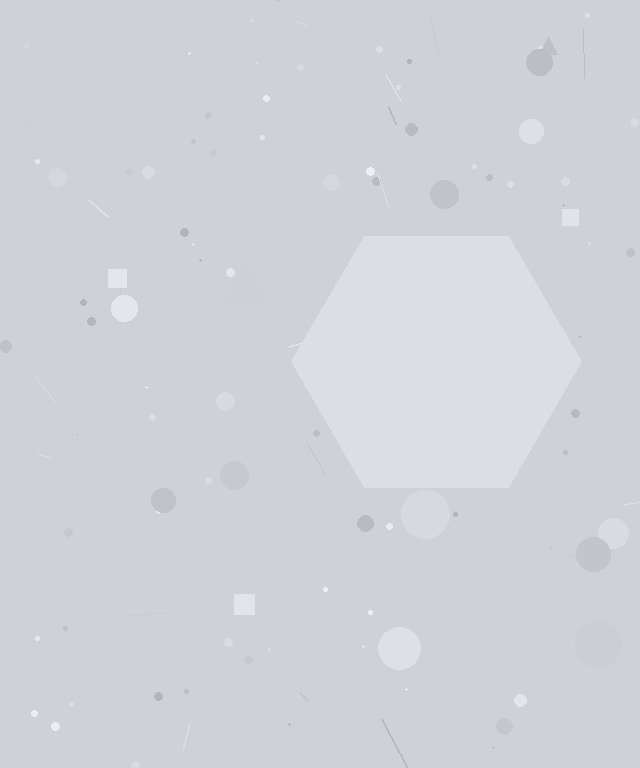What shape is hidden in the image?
A hexagon is hidden in the image.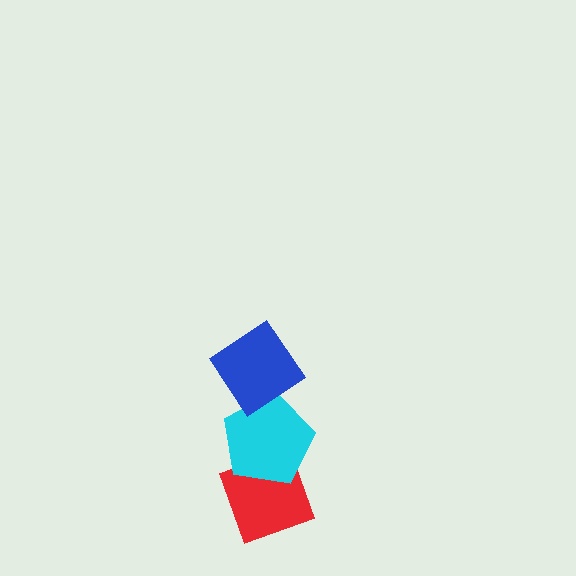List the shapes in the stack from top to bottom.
From top to bottom: the blue diamond, the cyan pentagon, the red diamond.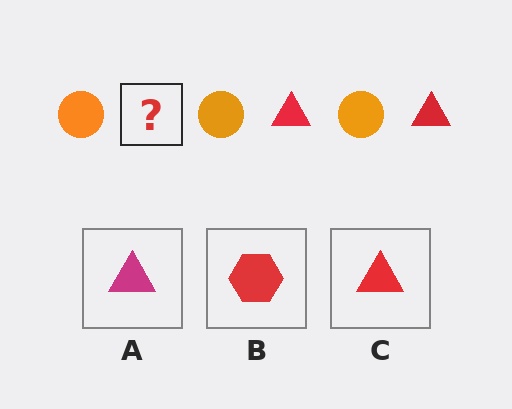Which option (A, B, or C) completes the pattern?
C.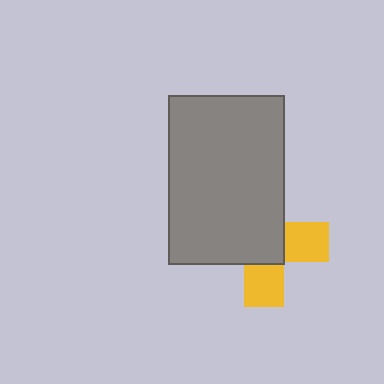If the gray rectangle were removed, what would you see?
You would see the complete yellow cross.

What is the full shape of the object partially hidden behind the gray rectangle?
The partially hidden object is a yellow cross.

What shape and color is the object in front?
The object in front is a gray rectangle.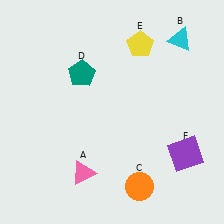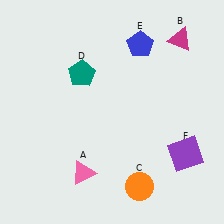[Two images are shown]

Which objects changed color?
B changed from cyan to magenta. E changed from yellow to blue.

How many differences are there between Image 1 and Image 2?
There are 2 differences between the two images.